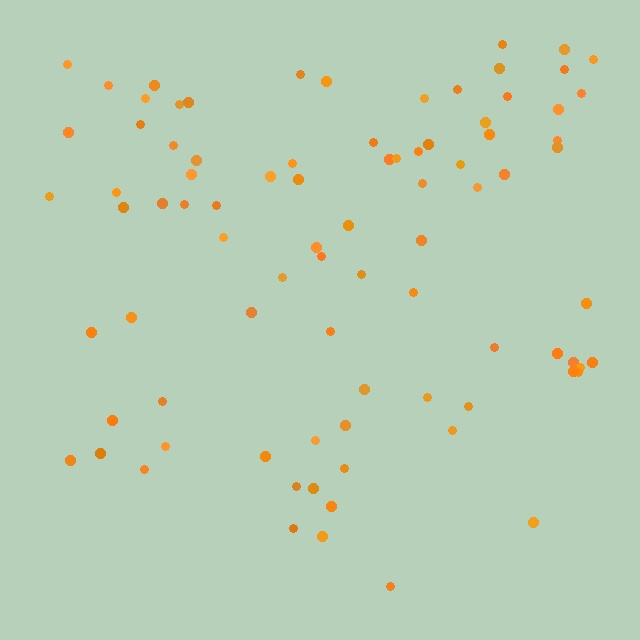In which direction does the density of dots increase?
From bottom to top, with the top side densest.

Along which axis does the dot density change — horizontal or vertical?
Vertical.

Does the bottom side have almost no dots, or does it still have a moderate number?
Still a moderate number, just noticeably fewer than the top.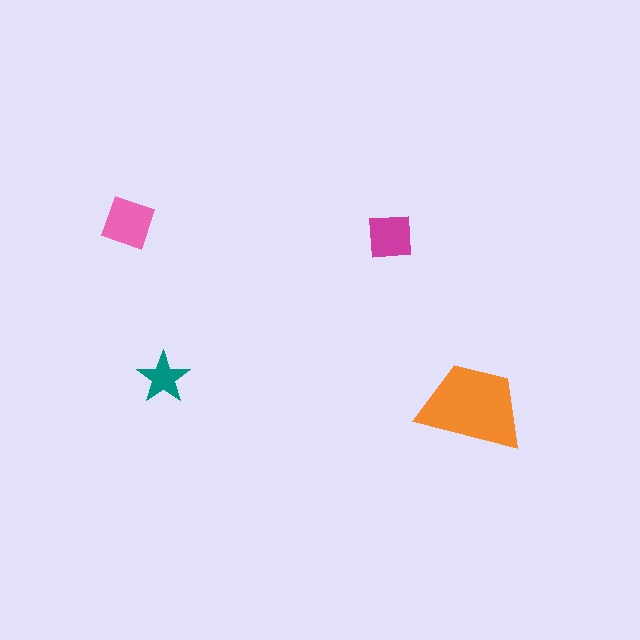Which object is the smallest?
The teal star.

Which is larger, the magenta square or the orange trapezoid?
The orange trapezoid.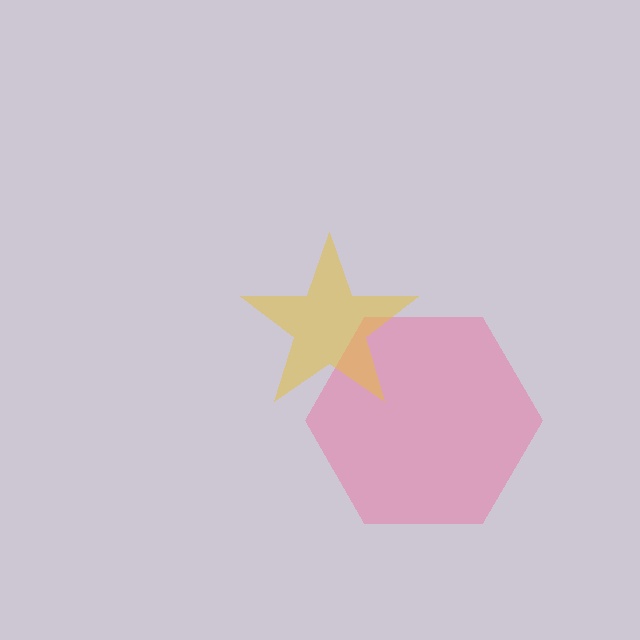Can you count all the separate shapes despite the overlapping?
Yes, there are 2 separate shapes.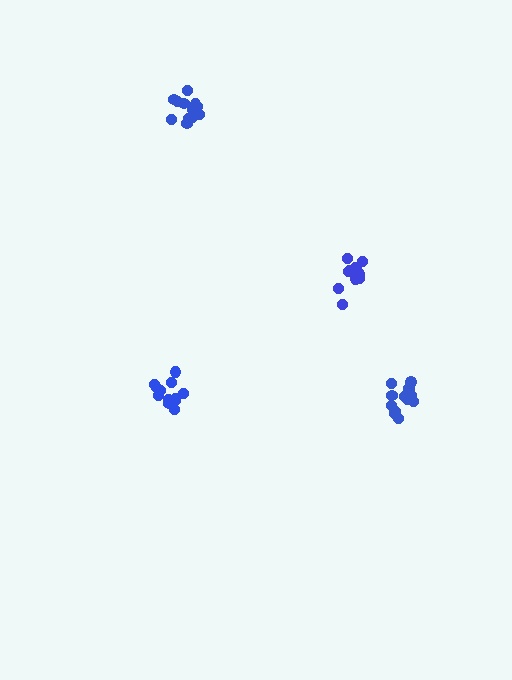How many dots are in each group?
Group 1: 13 dots, Group 2: 15 dots, Group 3: 13 dots, Group 4: 11 dots (52 total).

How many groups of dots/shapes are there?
There are 4 groups.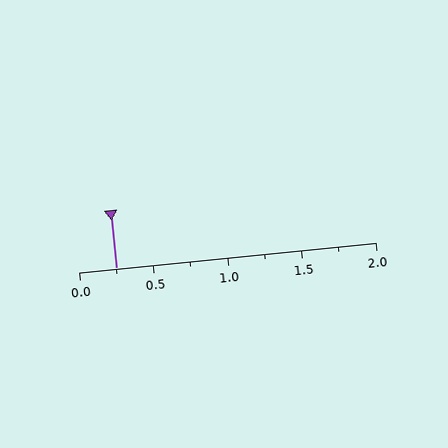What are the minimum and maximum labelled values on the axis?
The axis runs from 0.0 to 2.0.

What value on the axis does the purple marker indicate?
The marker indicates approximately 0.25.